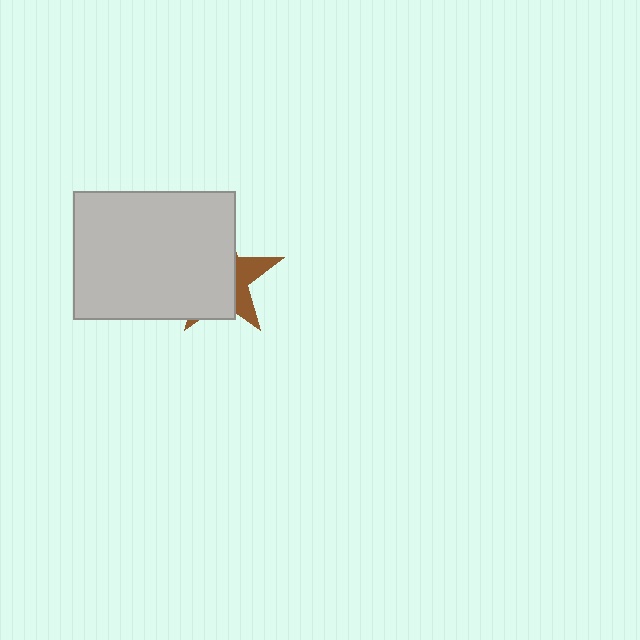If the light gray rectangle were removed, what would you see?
You would see the complete brown star.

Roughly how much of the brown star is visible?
A small part of it is visible (roughly 32%).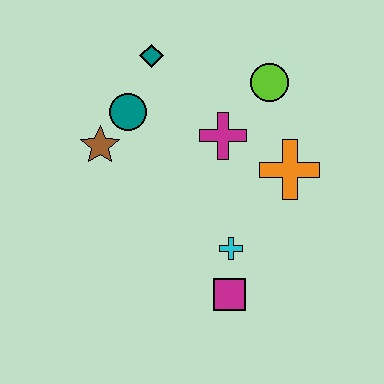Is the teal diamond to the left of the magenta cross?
Yes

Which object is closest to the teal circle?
The brown star is closest to the teal circle.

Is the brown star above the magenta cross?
No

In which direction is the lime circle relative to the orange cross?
The lime circle is above the orange cross.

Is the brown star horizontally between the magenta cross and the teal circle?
No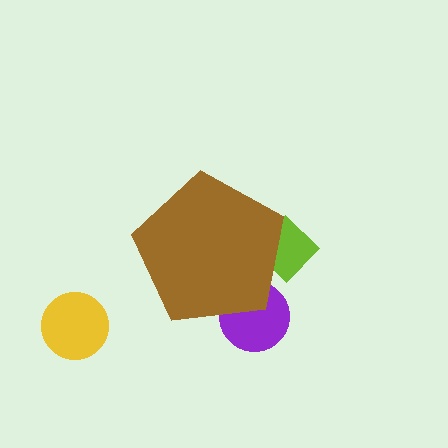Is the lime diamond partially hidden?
Yes, the lime diamond is partially hidden behind the brown pentagon.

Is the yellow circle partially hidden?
No, the yellow circle is fully visible.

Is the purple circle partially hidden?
Yes, the purple circle is partially hidden behind the brown pentagon.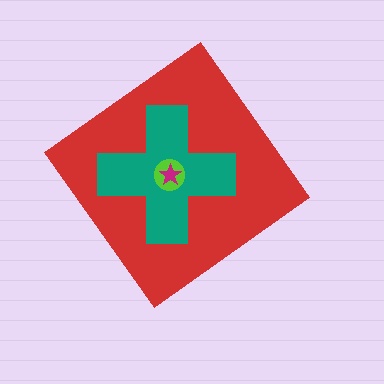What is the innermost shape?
The magenta star.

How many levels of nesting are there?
4.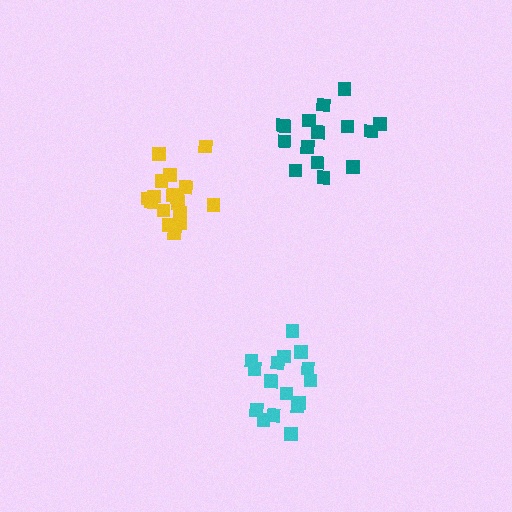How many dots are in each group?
Group 1: 18 dots, Group 2: 15 dots, Group 3: 16 dots (49 total).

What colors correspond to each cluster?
The clusters are colored: yellow, teal, cyan.